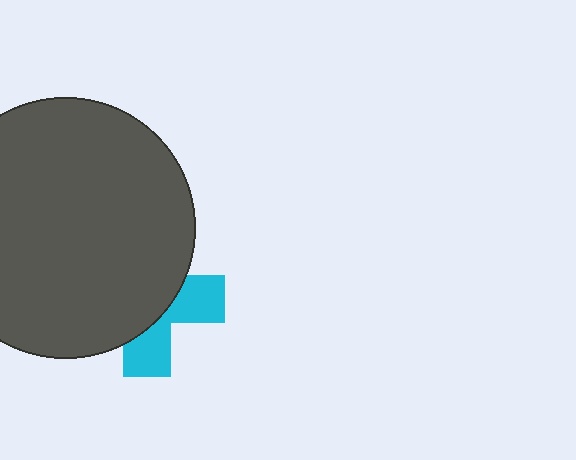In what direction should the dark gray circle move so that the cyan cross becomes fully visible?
The dark gray circle should move toward the upper-left. That is the shortest direction to clear the overlap and leave the cyan cross fully visible.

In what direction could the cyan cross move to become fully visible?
The cyan cross could move toward the lower-right. That would shift it out from behind the dark gray circle entirely.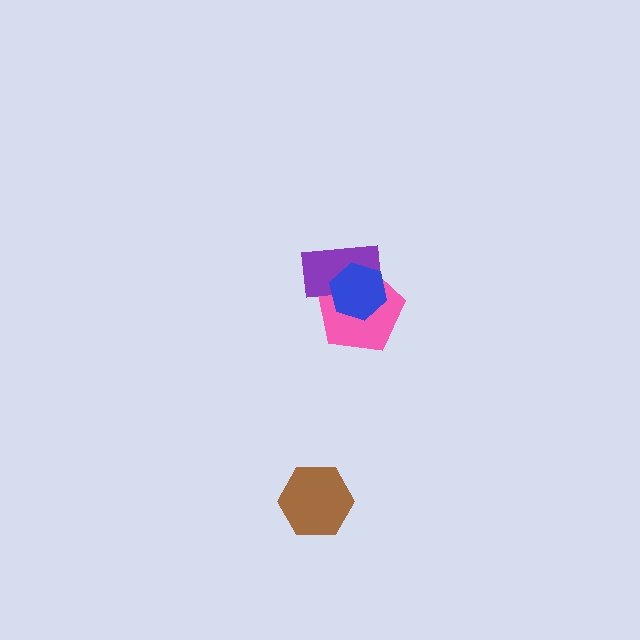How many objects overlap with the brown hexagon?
0 objects overlap with the brown hexagon.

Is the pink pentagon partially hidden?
Yes, it is partially covered by another shape.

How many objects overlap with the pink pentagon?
2 objects overlap with the pink pentagon.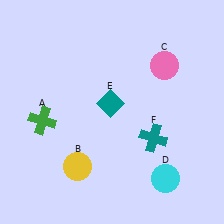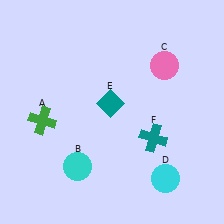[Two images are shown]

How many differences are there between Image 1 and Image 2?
There is 1 difference between the two images.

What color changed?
The circle (B) changed from yellow in Image 1 to cyan in Image 2.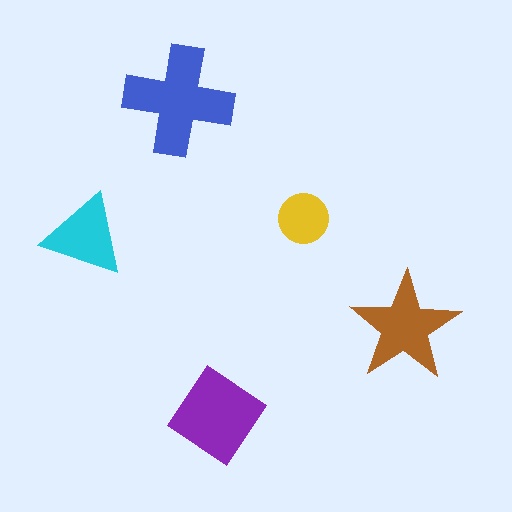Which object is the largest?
The blue cross.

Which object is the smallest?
The yellow circle.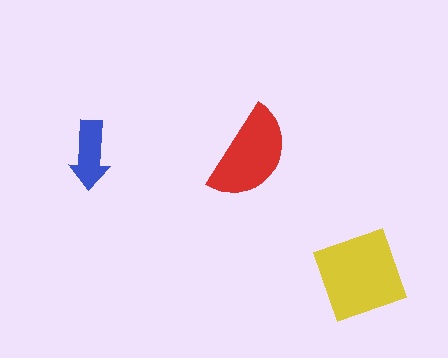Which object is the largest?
The yellow diamond.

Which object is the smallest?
The blue arrow.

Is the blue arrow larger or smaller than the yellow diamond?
Smaller.